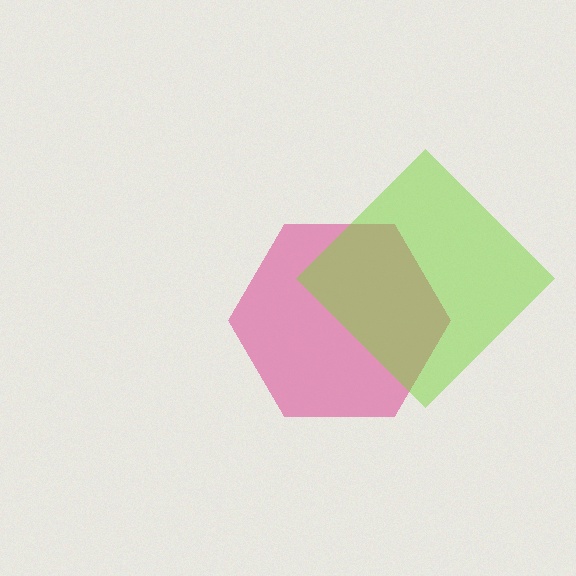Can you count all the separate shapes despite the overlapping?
Yes, there are 2 separate shapes.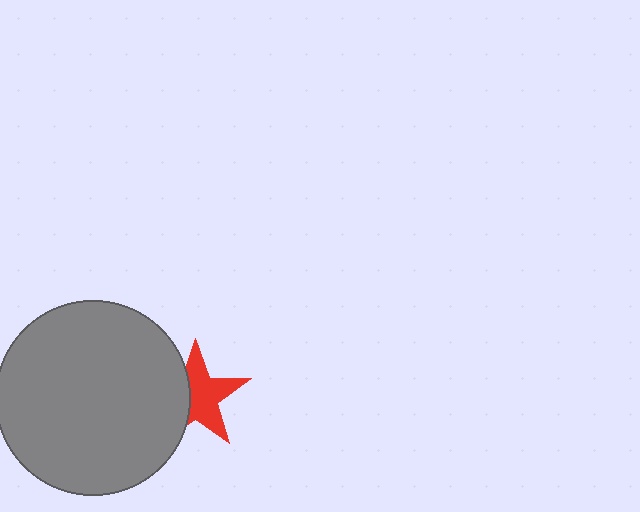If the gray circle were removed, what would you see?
You would see the complete red star.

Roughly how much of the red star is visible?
About half of it is visible (roughly 62%).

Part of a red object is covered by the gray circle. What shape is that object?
It is a star.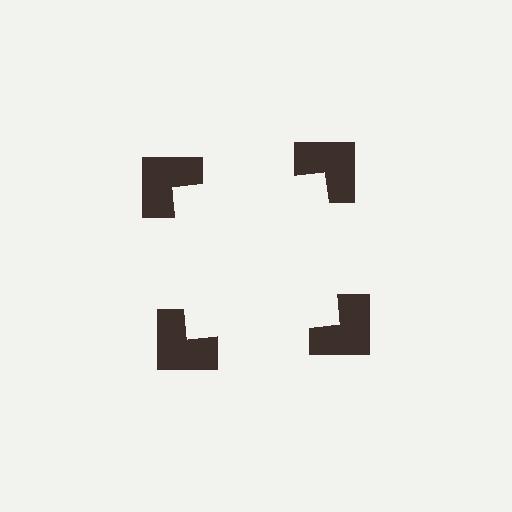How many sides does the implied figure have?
4 sides.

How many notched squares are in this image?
There are 4 — one at each vertex of the illusory square.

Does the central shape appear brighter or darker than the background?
It typically appears slightly brighter than the background, even though no actual brightness change is drawn.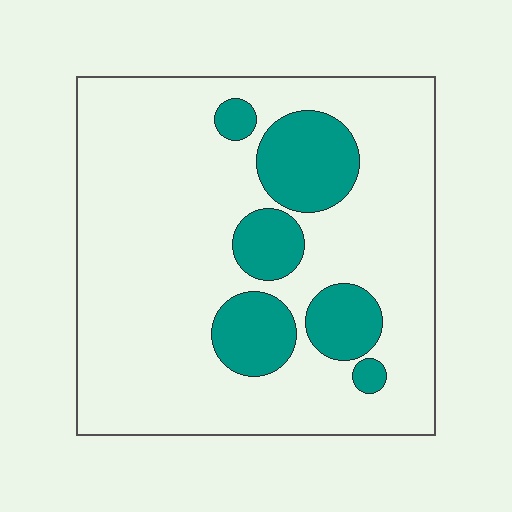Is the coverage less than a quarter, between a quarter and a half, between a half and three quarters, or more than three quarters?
Less than a quarter.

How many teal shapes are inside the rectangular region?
6.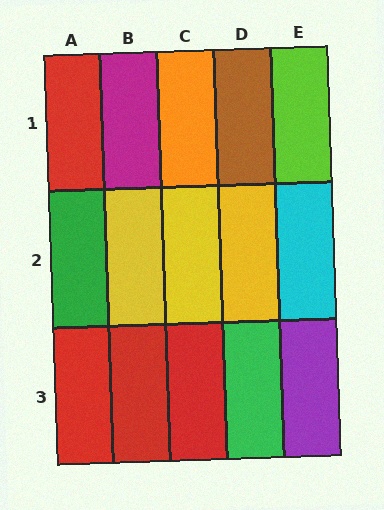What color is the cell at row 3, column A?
Red.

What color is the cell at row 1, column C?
Orange.